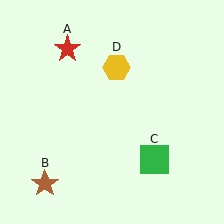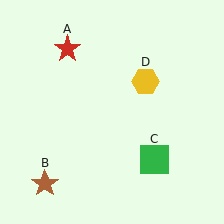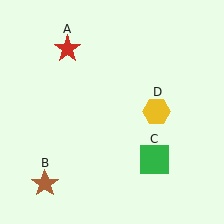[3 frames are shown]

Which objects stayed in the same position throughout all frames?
Red star (object A) and brown star (object B) and green square (object C) remained stationary.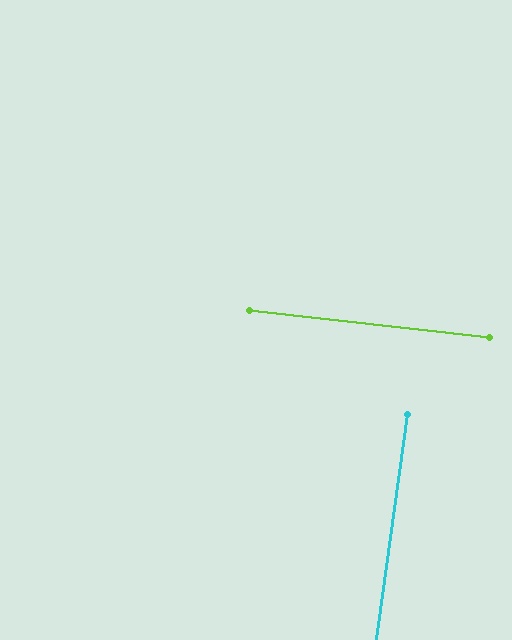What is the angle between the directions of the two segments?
Approximately 88 degrees.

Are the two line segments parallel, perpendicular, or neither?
Perpendicular — they meet at approximately 88°.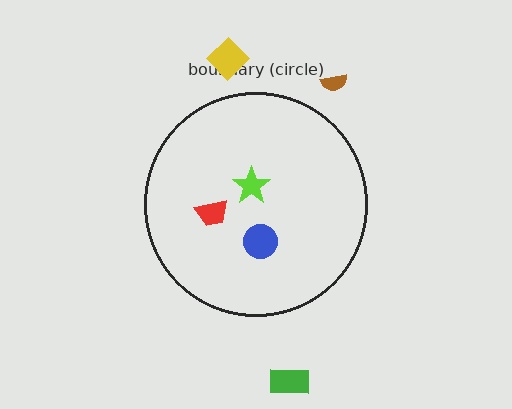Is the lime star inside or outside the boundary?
Inside.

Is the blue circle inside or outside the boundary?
Inside.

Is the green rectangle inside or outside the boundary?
Outside.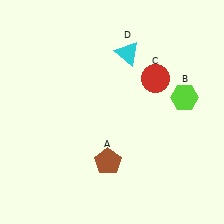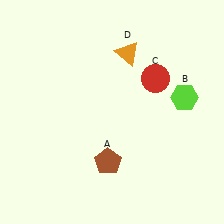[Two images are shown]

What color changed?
The triangle (D) changed from cyan in Image 1 to orange in Image 2.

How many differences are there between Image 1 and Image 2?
There is 1 difference between the two images.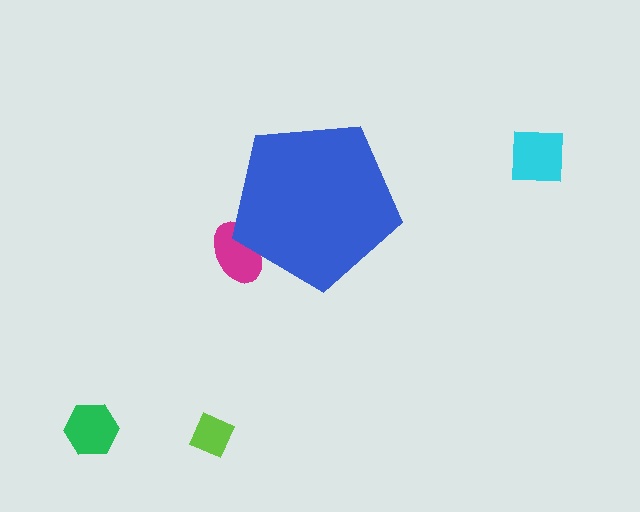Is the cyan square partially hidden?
No, the cyan square is fully visible.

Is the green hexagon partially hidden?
No, the green hexagon is fully visible.